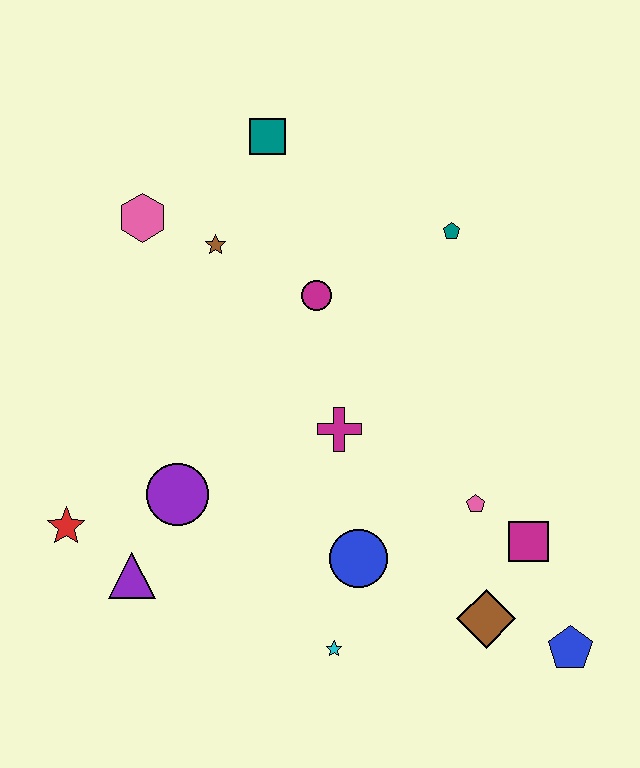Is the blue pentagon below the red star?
Yes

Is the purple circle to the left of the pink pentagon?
Yes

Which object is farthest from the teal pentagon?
The red star is farthest from the teal pentagon.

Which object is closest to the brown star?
The pink hexagon is closest to the brown star.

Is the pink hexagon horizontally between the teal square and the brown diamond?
No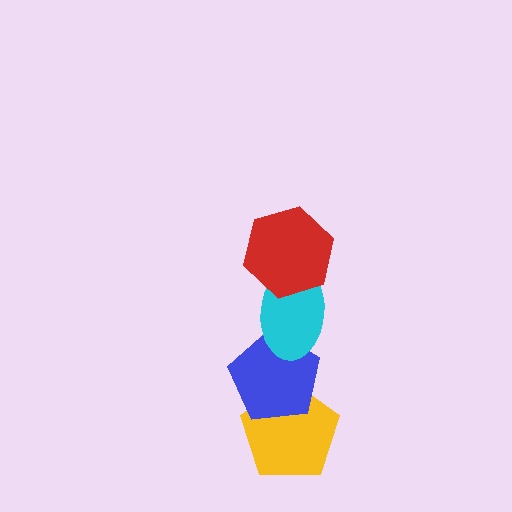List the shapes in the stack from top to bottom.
From top to bottom: the red hexagon, the cyan ellipse, the blue pentagon, the yellow pentagon.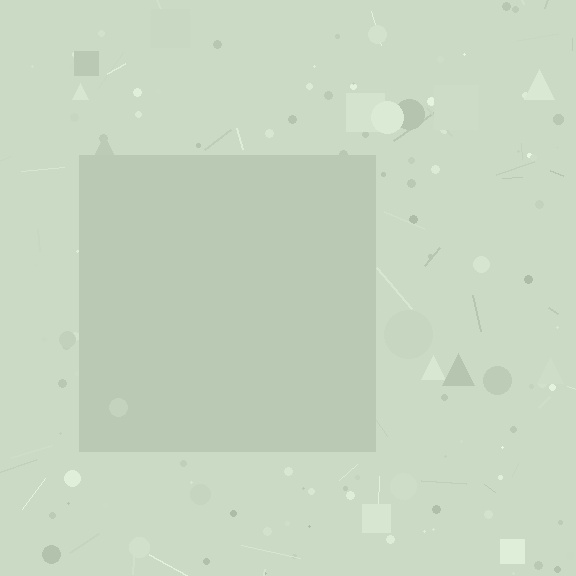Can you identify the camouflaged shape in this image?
The camouflaged shape is a square.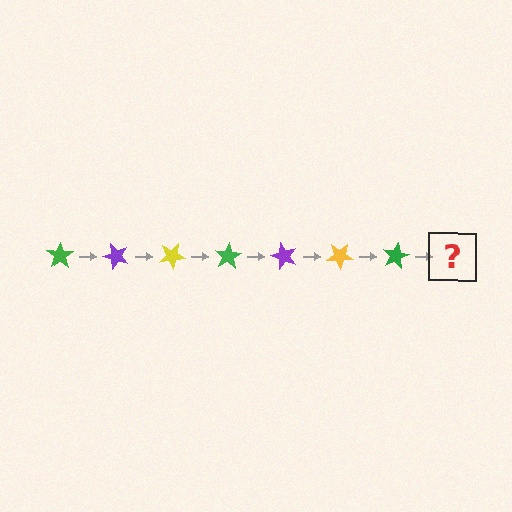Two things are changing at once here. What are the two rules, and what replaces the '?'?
The two rules are that it rotates 50 degrees each step and the color cycles through green, purple, and yellow. The '?' should be a purple star, rotated 350 degrees from the start.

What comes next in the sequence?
The next element should be a purple star, rotated 350 degrees from the start.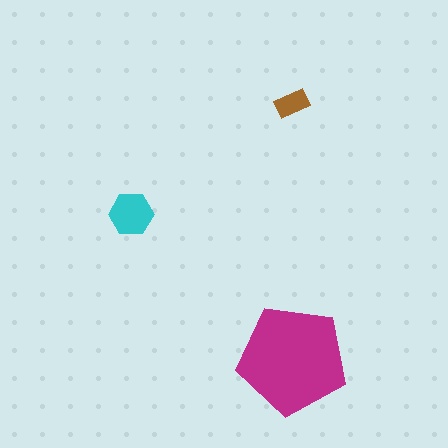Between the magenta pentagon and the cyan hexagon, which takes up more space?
The magenta pentagon.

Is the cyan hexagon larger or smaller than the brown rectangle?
Larger.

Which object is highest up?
The brown rectangle is topmost.